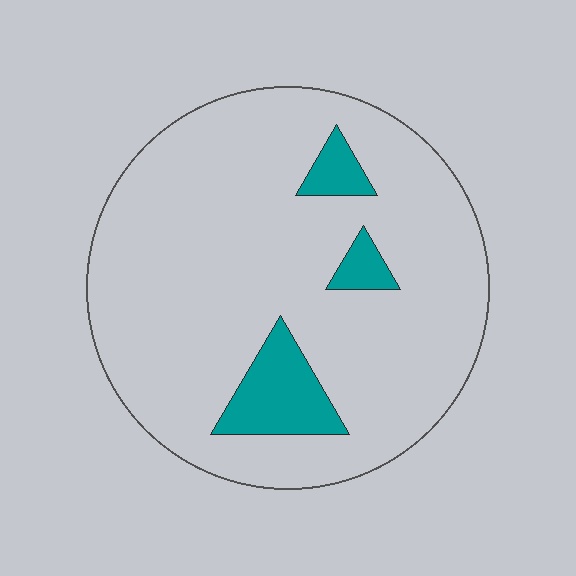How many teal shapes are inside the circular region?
3.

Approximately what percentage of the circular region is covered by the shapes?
Approximately 10%.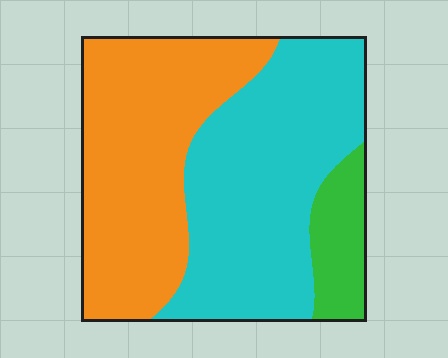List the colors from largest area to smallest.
From largest to smallest: cyan, orange, green.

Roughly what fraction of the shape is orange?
Orange takes up about two fifths (2/5) of the shape.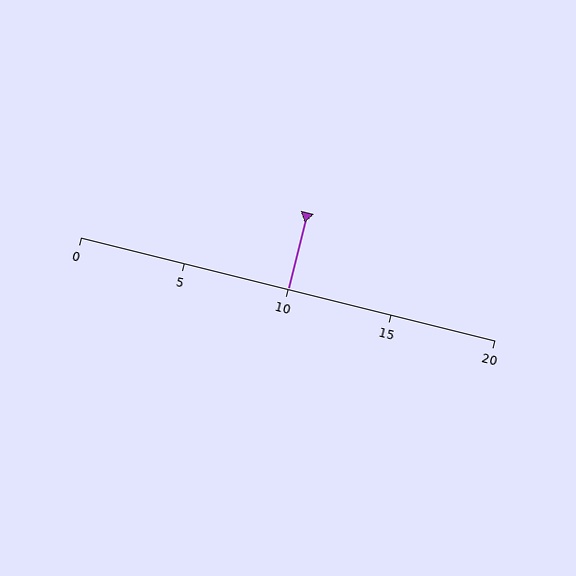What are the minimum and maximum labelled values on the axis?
The axis runs from 0 to 20.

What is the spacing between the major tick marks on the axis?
The major ticks are spaced 5 apart.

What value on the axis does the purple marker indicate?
The marker indicates approximately 10.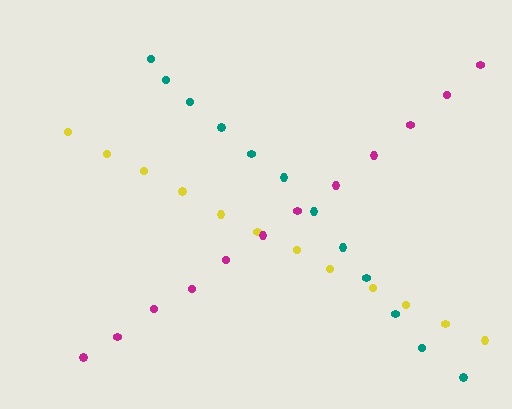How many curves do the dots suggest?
There are 3 distinct paths.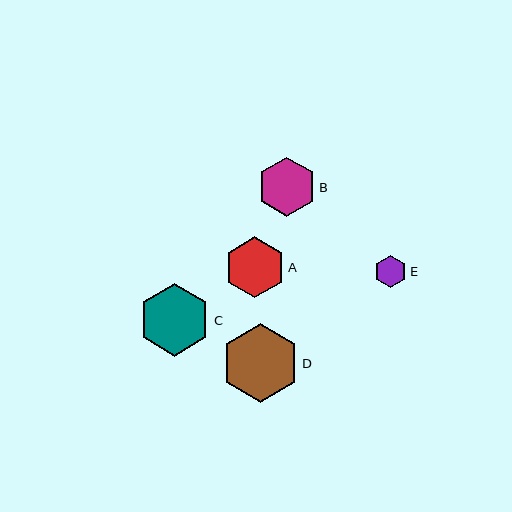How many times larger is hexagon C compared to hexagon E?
Hexagon C is approximately 2.2 times the size of hexagon E.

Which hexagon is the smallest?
Hexagon E is the smallest with a size of approximately 32 pixels.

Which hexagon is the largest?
Hexagon D is the largest with a size of approximately 79 pixels.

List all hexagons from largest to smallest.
From largest to smallest: D, C, A, B, E.